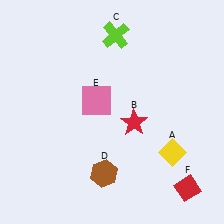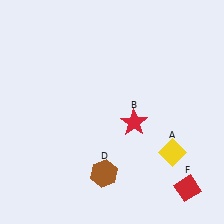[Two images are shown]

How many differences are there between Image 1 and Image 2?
There are 2 differences between the two images.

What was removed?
The pink square (E), the lime cross (C) were removed in Image 2.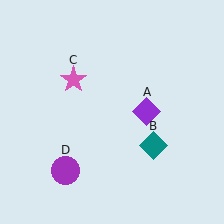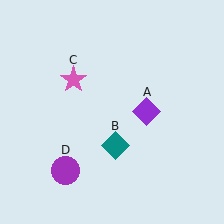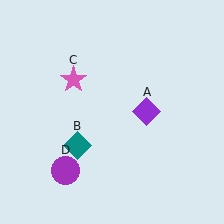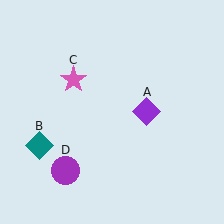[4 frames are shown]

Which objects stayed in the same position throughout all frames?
Purple diamond (object A) and pink star (object C) and purple circle (object D) remained stationary.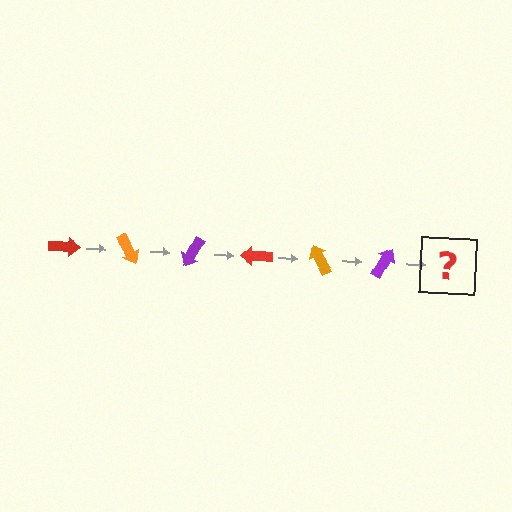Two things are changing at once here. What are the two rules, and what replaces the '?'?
The two rules are that it rotates 60 degrees each step and the color cycles through red, orange, and purple. The '?' should be a red arrow, rotated 360 degrees from the start.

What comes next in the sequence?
The next element should be a red arrow, rotated 360 degrees from the start.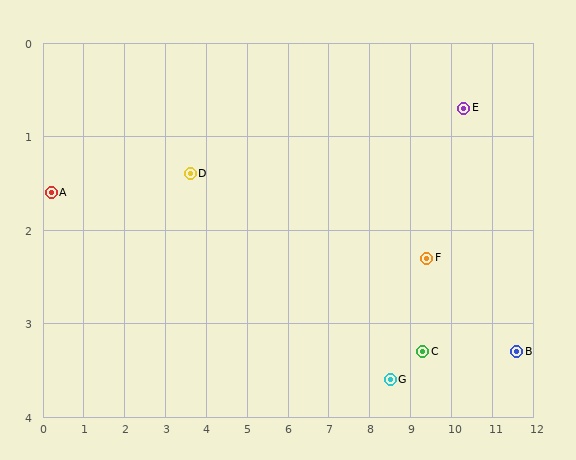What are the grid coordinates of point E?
Point E is at approximately (10.3, 0.7).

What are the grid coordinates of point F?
Point F is at approximately (9.4, 2.3).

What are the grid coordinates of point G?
Point G is at approximately (8.5, 3.6).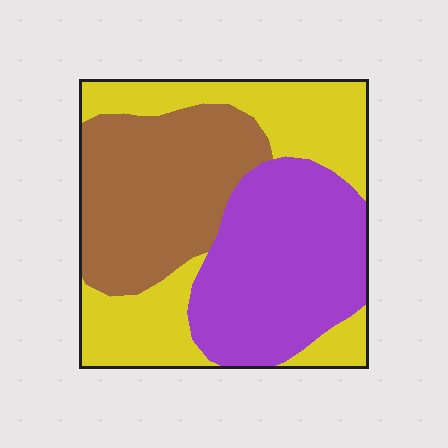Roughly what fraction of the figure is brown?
Brown covers around 30% of the figure.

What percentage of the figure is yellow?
Yellow takes up between a quarter and a half of the figure.